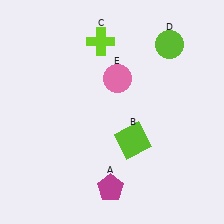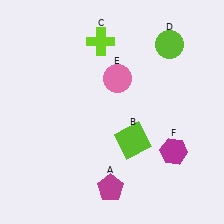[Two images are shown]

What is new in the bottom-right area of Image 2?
A magenta hexagon (F) was added in the bottom-right area of Image 2.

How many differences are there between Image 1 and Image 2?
There is 1 difference between the two images.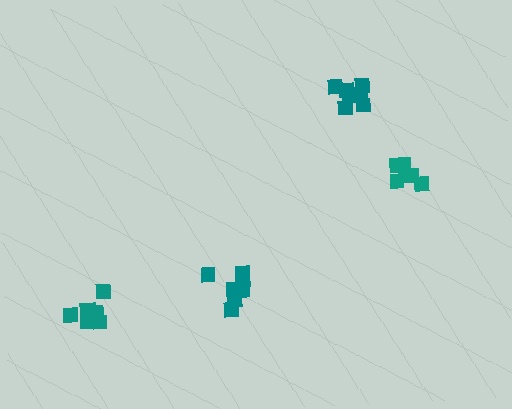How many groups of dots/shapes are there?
There are 4 groups.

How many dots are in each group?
Group 1: 10 dots, Group 2: 7 dots, Group 3: 7 dots, Group 4: 8 dots (32 total).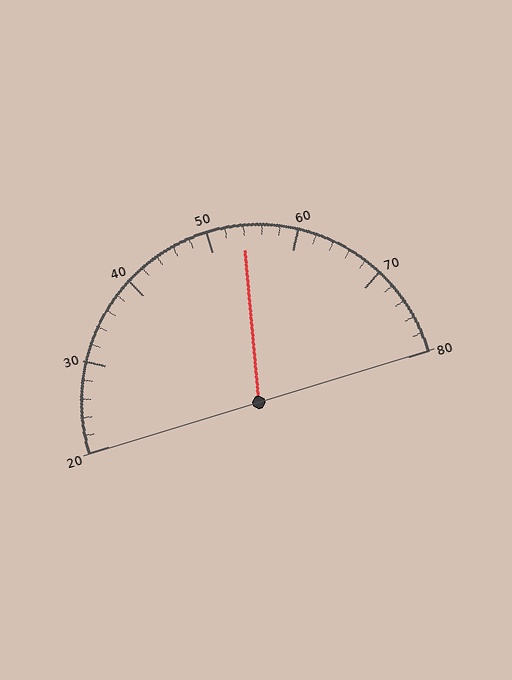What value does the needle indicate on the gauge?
The needle indicates approximately 54.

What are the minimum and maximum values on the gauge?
The gauge ranges from 20 to 80.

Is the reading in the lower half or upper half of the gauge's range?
The reading is in the upper half of the range (20 to 80).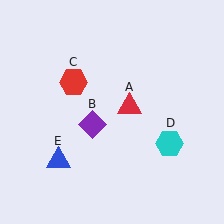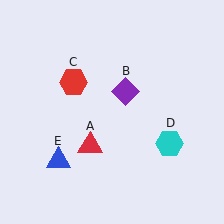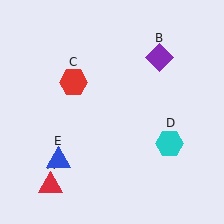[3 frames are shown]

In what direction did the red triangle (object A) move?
The red triangle (object A) moved down and to the left.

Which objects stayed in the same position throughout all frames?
Red hexagon (object C) and cyan hexagon (object D) and blue triangle (object E) remained stationary.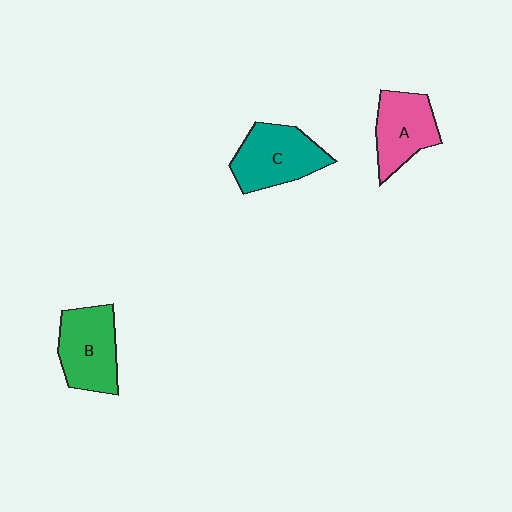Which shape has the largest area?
Shape C (teal).